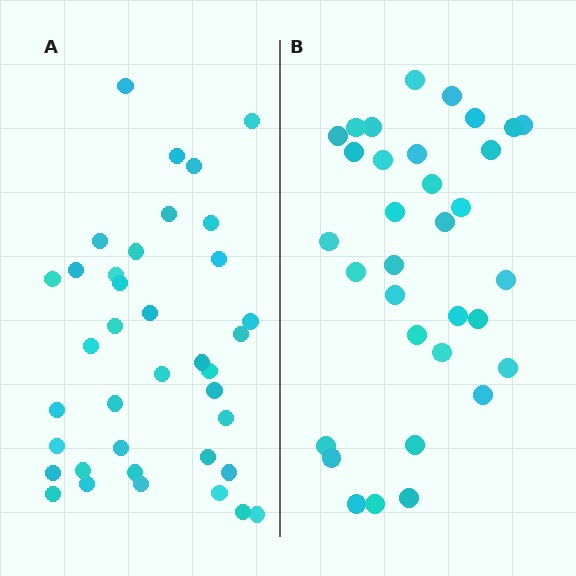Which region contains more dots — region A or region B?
Region A (the left region) has more dots.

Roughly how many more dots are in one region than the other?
Region A has about 5 more dots than region B.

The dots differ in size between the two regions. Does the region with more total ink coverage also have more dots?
No. Region B has more total ink coverage because its dots are larger, but region A actually contains more individual dots. Total area can be misleading — the number of items is what matters here.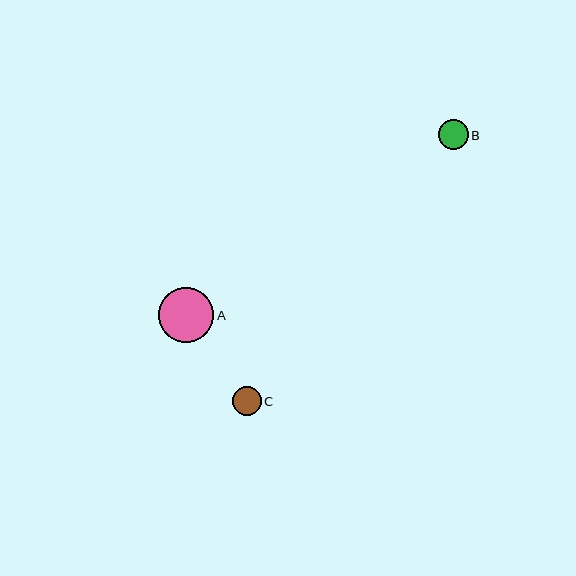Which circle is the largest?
Circle A is the largest with a size of approximately 55 pixels.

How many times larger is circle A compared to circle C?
Circle A is approximately 1.9 times the size of circle C.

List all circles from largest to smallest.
From largest to smallest: A, B, C.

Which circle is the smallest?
Circle C is the smallest with a size of approximately 29 pixels.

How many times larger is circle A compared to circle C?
Circle A is approximately 1.9 times the size of circle C.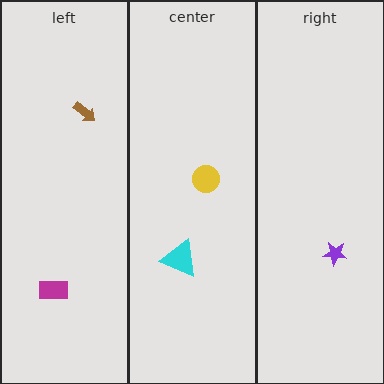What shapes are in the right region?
The purple star.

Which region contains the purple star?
The right region.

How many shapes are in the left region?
2.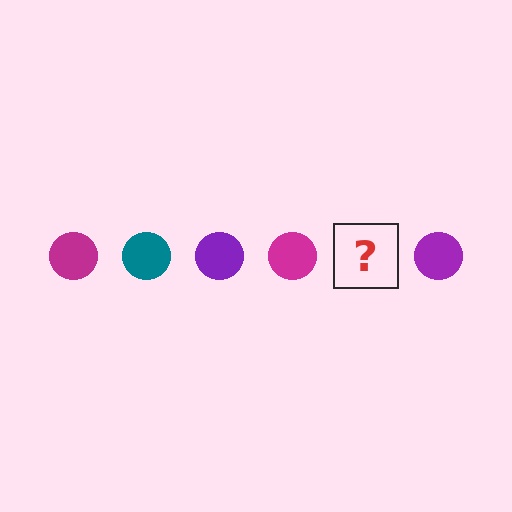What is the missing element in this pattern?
The missing element is a teal circle.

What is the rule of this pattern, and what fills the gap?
The rule is that the pattern cycles through magenta, teal, purple circles. The gap should be filled with a teal circle.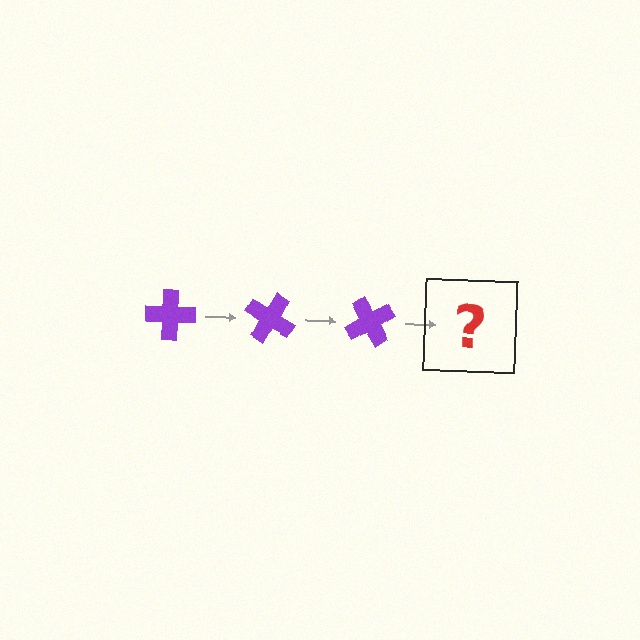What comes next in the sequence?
The next element should be a purple cross rotated 90 degrees.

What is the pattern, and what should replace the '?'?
The pattern is that the cross rotates 30 degrees each step. The '?' should be a purple cross rotated 90 degrees.